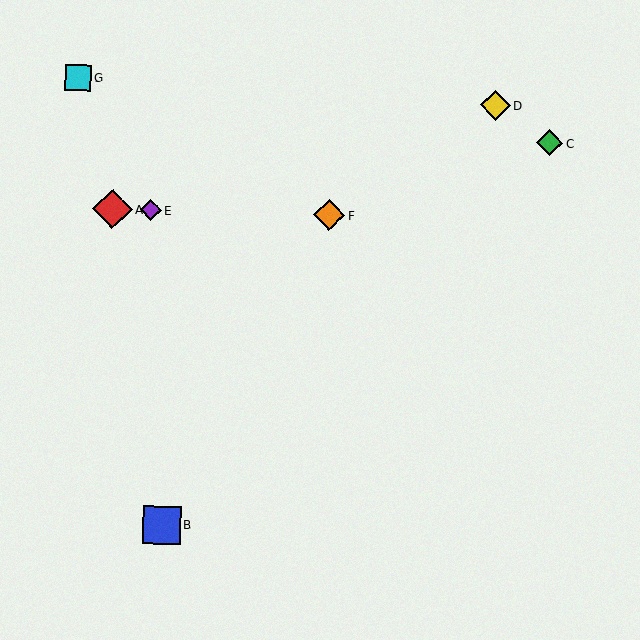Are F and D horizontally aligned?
No, F is at y≈215 and D is at y≈105.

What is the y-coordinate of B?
Object B is at y≈525.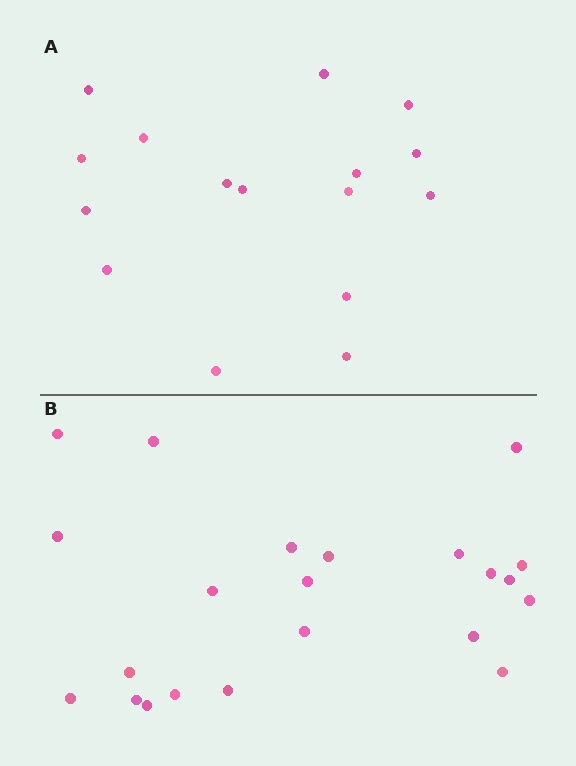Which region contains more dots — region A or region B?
Region B (the bottom region) has more dots.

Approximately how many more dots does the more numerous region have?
Region B has about 6 more dots than region A.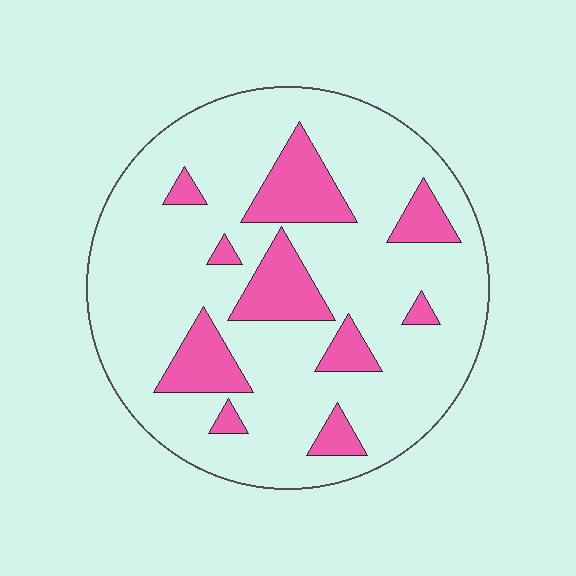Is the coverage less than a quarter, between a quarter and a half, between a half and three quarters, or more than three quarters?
Less than a quarter.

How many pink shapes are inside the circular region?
10.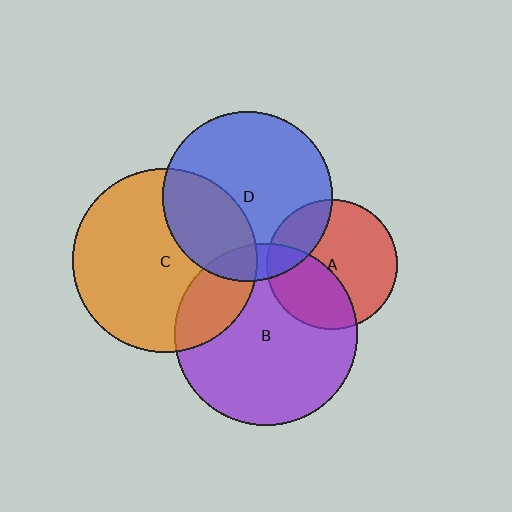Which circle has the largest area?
Circle C (orange).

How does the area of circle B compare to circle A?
Approximately 2.0 times.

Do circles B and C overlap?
Yes.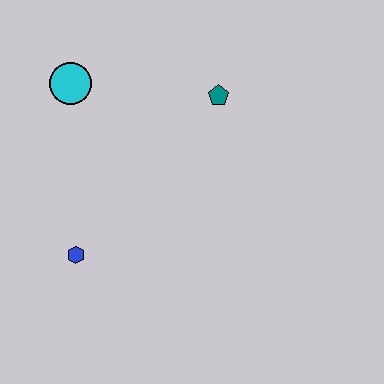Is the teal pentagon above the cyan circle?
No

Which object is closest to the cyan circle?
The teal pentagon is closest to the cyan circle.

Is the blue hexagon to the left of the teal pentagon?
Yes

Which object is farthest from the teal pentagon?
The blue hexagon is farthest from the teal pentagon.